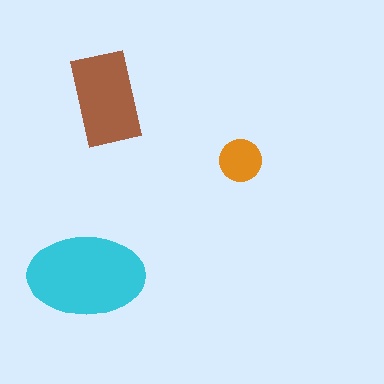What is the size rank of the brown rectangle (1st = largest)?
2nd.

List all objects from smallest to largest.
The orange circle, the brown rectangle, the cyan ellipse.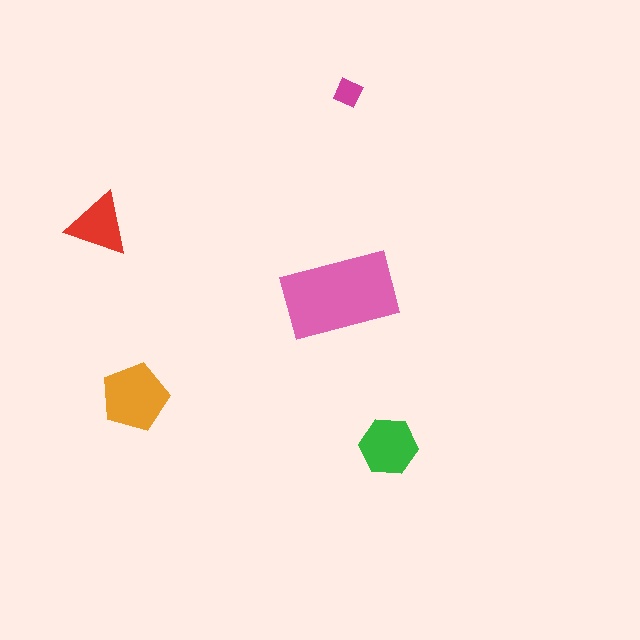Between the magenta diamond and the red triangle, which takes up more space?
The red triangle.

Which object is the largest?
The pink rectangle.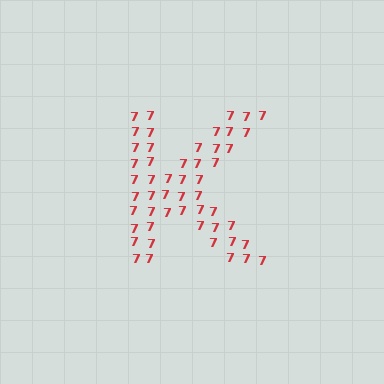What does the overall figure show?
The overall figure shows the letter K.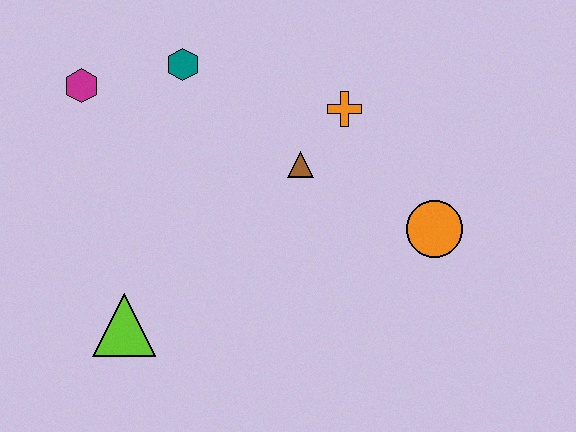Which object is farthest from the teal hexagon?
The orange circle is farthest from the teal hexagon.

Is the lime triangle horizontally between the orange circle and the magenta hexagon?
Yes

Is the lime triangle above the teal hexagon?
No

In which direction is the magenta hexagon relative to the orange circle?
The magenta hexagon is to the left of the orange circle.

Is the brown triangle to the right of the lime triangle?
Yes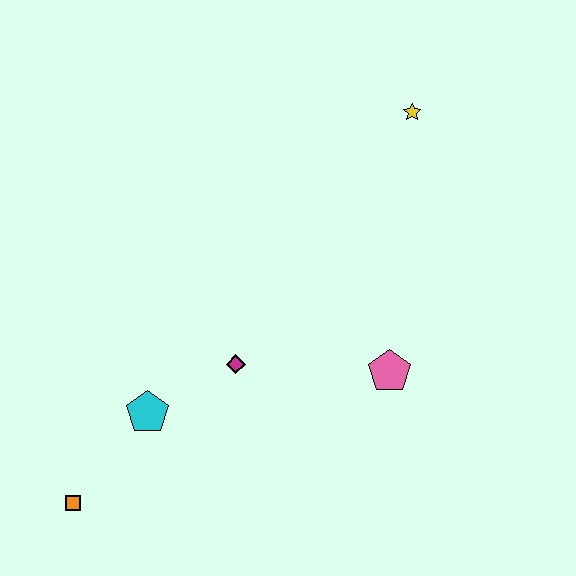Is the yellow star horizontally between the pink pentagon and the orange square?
No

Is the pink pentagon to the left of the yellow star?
Yes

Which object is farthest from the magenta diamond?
The yellow star is farthest from the magenta diamond.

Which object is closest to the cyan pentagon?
The magenta diamond is closest to the cyan pentagon.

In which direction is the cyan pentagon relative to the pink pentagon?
The cyan pentagon is to the left of the pink pentagon.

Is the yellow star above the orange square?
Yes